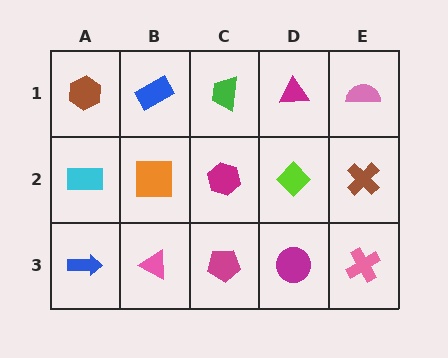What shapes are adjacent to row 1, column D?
A lime diamond (row 2, column D), a green trapezoid (row 1, column C), a pink semicircle (row 1, column E).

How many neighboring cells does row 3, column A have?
2.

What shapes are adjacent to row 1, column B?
An orange square (row 2, column B), a brown hexagon (row 1, column A), a green trapezoid (row 1, column C).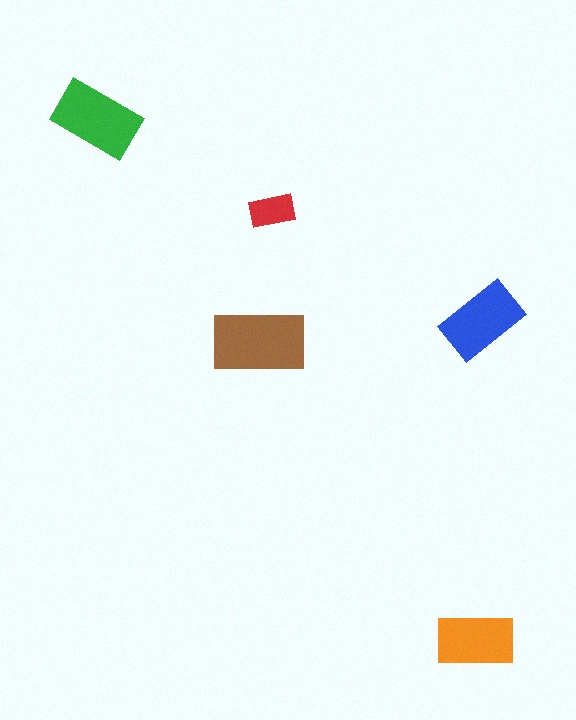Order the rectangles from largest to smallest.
the brown one, the green one, the blue one, the orange one, the red one.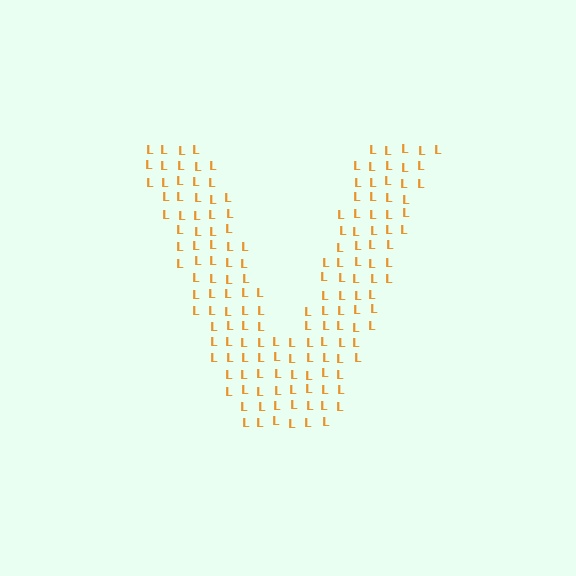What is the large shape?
The large shape is the letter V.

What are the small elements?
The small elements are letter L's.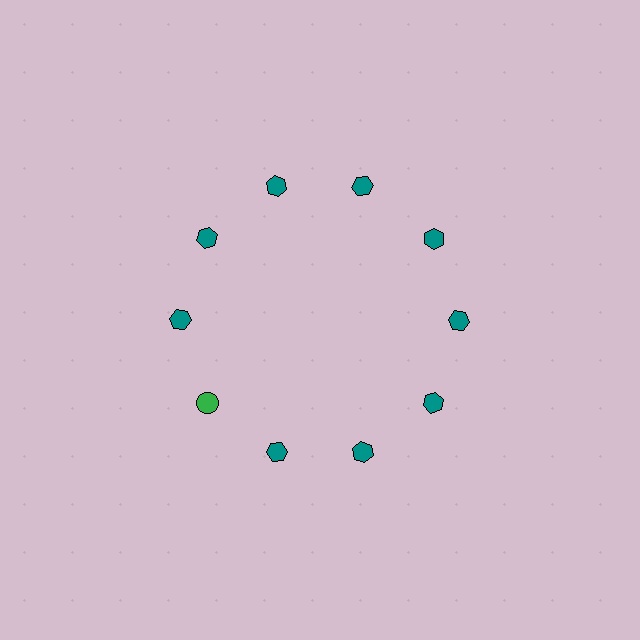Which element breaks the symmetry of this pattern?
The green circle at roughly the 8 o'clock position breaks the symmetry. All other shapes are teal hexagons.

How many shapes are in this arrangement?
There are 10 shapes arranged in a ring pattern.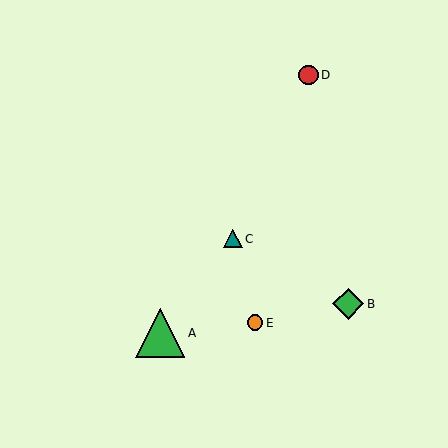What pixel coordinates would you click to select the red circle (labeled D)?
Click at (309, 75) to select the red circle D.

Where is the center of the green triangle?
The center of the green triangle is at (160, 333).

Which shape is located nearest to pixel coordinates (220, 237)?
The teal triangle (labeled C) at (233, 239) is nearest to that location.